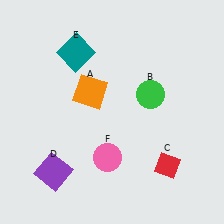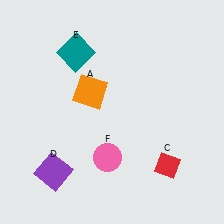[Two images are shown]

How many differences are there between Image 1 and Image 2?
There is 1 difference between the two images.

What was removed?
The green circle (B) was removed in Image 2.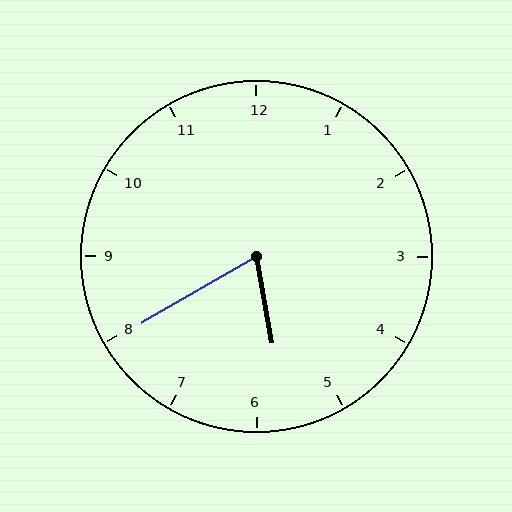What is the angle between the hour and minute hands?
Approximately 70 degrees.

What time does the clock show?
5:40.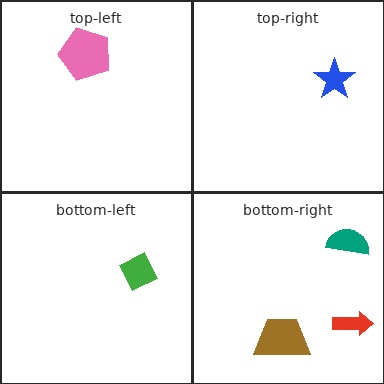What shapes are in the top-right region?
The blue star.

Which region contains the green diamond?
The bottom-left region.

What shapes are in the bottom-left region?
The green diamond.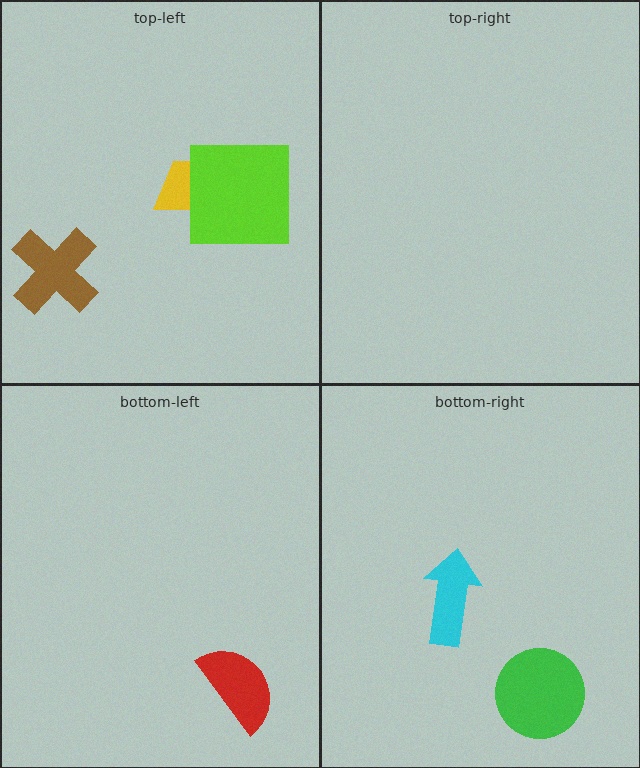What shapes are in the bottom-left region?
The red semicircle.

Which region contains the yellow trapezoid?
The top-left region.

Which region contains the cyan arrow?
The bottom-right region.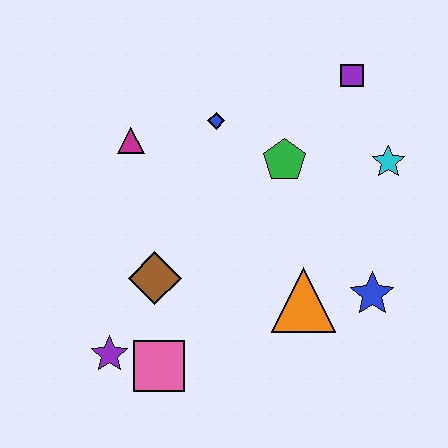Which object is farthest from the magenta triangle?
The blue star is farthest from the magenta triangle.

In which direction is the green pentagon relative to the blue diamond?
The green pentagon is to the right of the blue diamond.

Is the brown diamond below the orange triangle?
No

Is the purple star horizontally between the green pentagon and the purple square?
No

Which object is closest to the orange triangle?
The blue star is closest to the orange triangle.